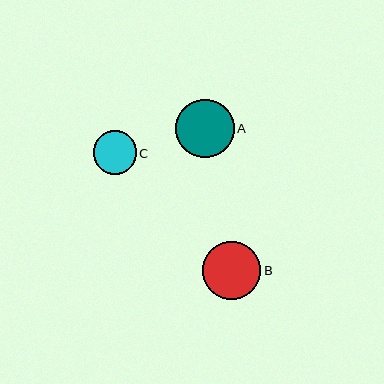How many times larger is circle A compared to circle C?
Circle A is approximately 1.4 times the size of circle C.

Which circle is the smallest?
Circle C is the smallest with a size of approximately 43 pixels.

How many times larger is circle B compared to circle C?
Circle B is approximately 1.3 times the size of circle C.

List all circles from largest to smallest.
From largest to smallest: A, B, C.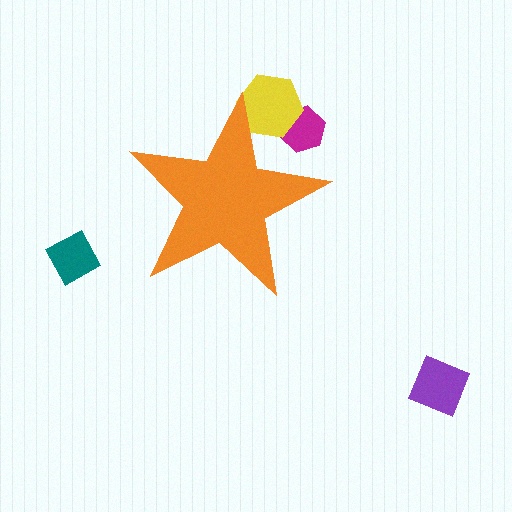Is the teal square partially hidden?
No, the teal square is fully visible.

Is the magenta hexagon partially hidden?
Yes, the magenta hexagon is partially hidden behind the orange star.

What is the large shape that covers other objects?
An orange star.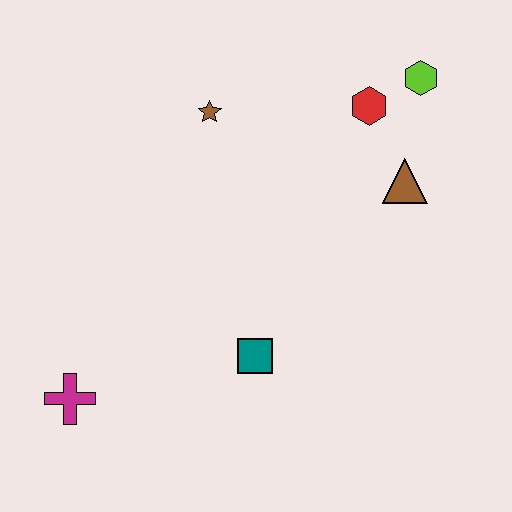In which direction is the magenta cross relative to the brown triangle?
The magenta cross is to the left of the brown triangle.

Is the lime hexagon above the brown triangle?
Yes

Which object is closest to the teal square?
The magenta cross is closest to the teal square.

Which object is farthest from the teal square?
The lime hexagon is farthest from the teal square.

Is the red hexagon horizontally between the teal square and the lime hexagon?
Yes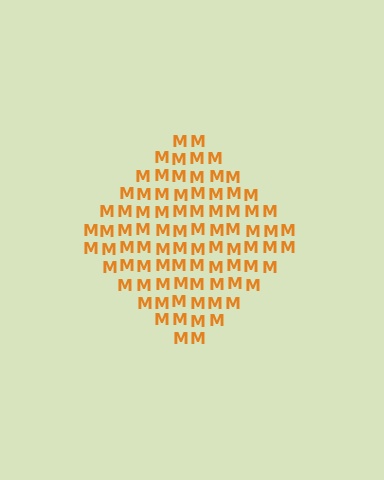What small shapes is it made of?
It is made of small letter M's.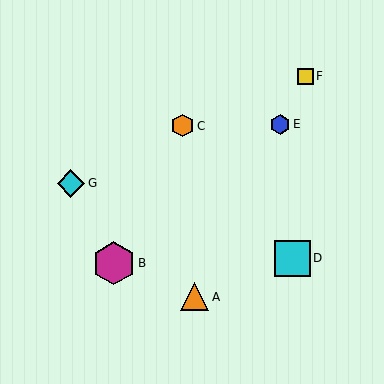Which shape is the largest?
The magenta hexagon (labeled B) is the largest.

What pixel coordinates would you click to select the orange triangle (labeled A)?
Click at (195, 297) to select the orange triangle A.